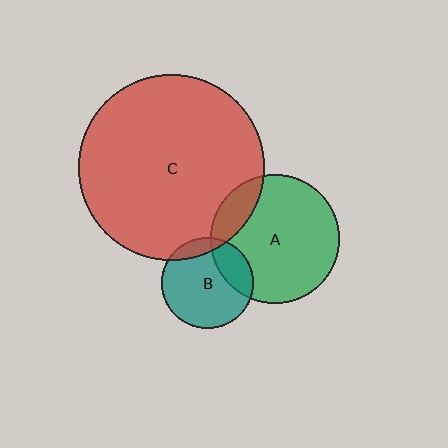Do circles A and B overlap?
Yes.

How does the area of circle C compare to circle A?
Approximately 2.1 times.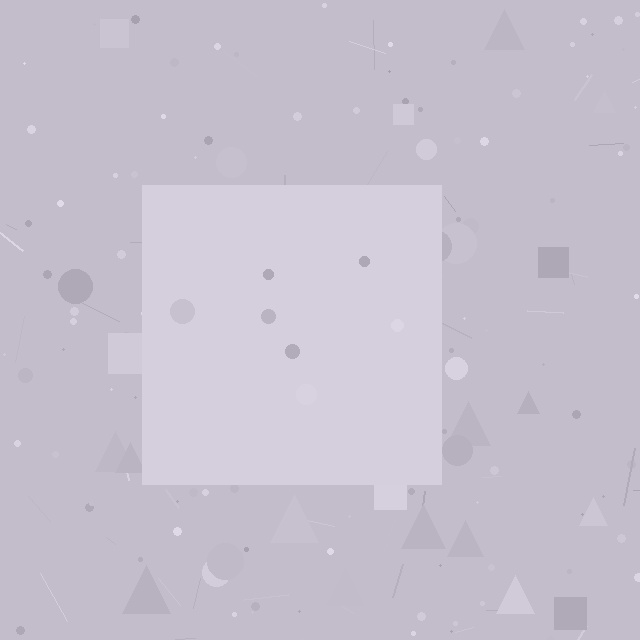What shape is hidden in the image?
A square is hidden in the image.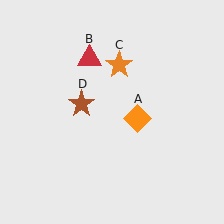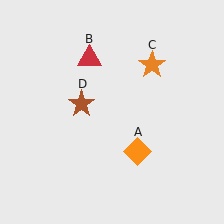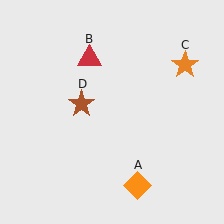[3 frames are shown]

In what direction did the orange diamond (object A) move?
The orange diamond (object A) moved down.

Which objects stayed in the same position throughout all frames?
Red triangle (object B) and brown star (object D) remained stationary.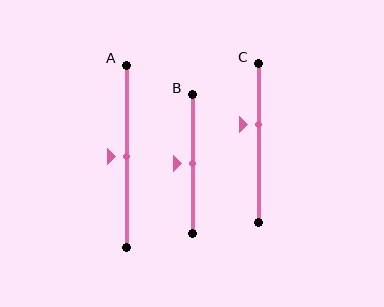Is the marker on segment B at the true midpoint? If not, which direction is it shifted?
Yes, the marker on segment B is at the true midpoint.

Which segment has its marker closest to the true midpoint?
Segment A has its marker closest to the true midpoint.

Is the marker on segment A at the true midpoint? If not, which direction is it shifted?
Yes, the marker on segment A is at the true midpoint.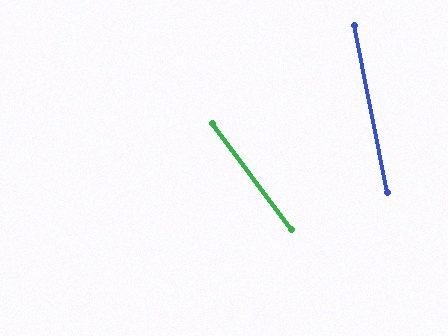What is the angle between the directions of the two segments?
Approximately 26 degrees.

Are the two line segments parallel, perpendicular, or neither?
Neither parallel nor perpendicular — they differ by about 26°.